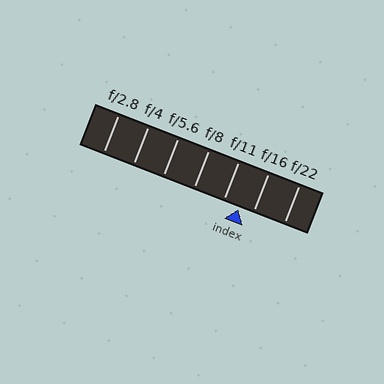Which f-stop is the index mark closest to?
The index mark is closest to f/16.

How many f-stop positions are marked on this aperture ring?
There are 7 f-stop positions marked.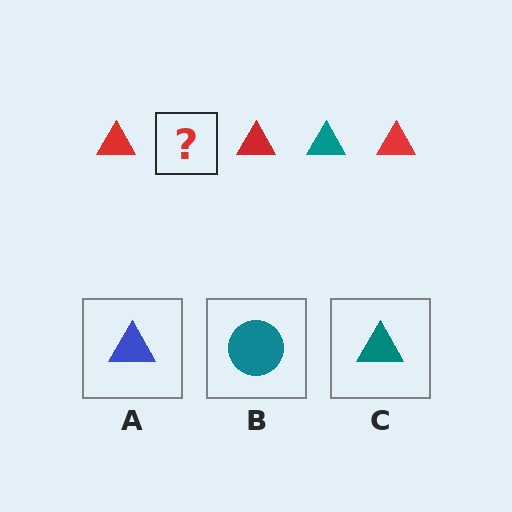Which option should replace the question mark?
Option C.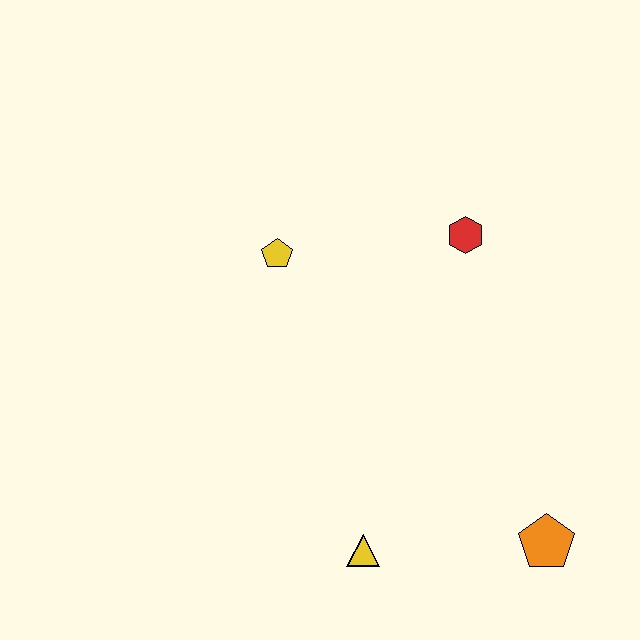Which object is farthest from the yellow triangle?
The red hexagon is farthest from the yellow triangle.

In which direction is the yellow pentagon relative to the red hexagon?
The yellow pentagon is to the left of the red hexagon.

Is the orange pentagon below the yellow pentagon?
Yes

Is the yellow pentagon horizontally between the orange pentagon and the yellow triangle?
No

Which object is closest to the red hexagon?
The yellow pentagon is closest to the red hexagon.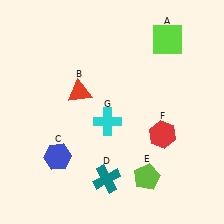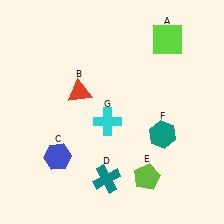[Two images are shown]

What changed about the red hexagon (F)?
In Image 1, F is red. In Image 2, it changed to teal.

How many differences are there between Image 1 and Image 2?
There is 1 difference between the two images.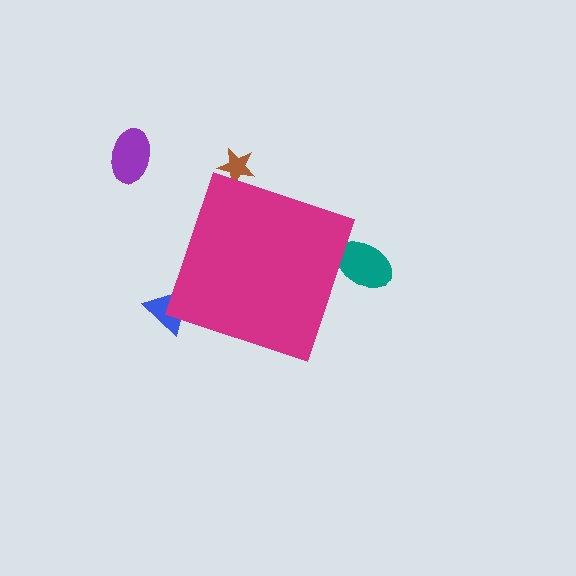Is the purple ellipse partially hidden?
No, the purple ellipse is fully visible.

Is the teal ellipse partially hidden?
Yes, the teal ellipse is partially hidden behind the magenta diamond.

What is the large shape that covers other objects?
A magenta diamond.